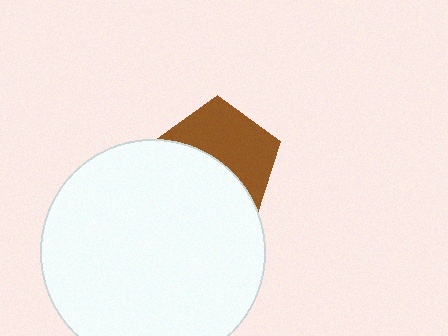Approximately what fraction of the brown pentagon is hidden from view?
Roughly 48% of the brown pentagon is hidden behind the white circle.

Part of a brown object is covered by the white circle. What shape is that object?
It is a pentagon.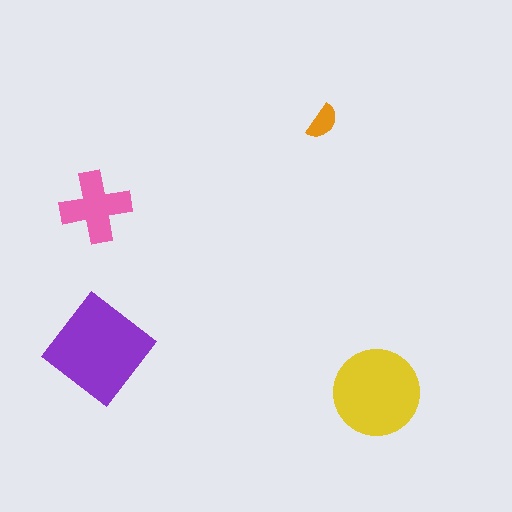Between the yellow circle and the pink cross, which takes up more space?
The yellow circle.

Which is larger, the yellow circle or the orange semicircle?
The yellow circle.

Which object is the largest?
The purple diamond.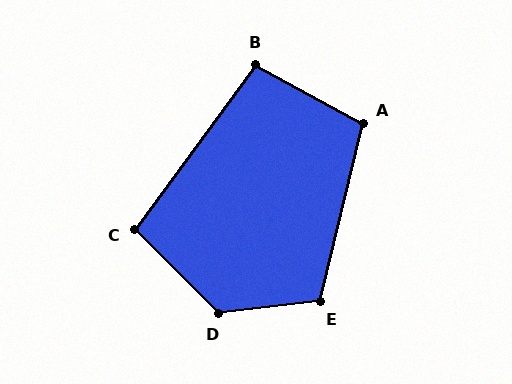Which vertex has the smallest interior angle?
B, at approximately 98 degrees.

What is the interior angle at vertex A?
Approximately 105 degrees (obtuse).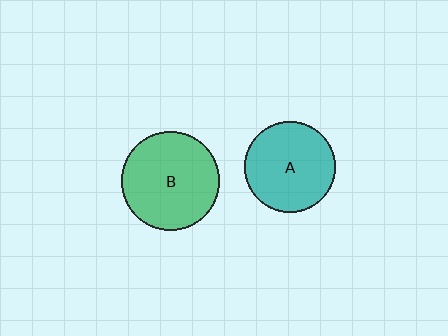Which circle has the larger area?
Circle B (green).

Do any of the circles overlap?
No, none of the circles overlap.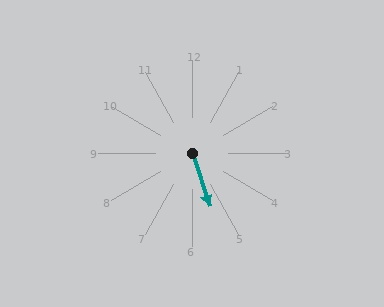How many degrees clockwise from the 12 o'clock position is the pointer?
Approximately 162 degrees.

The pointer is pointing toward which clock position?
Roughly 5 o'clock.